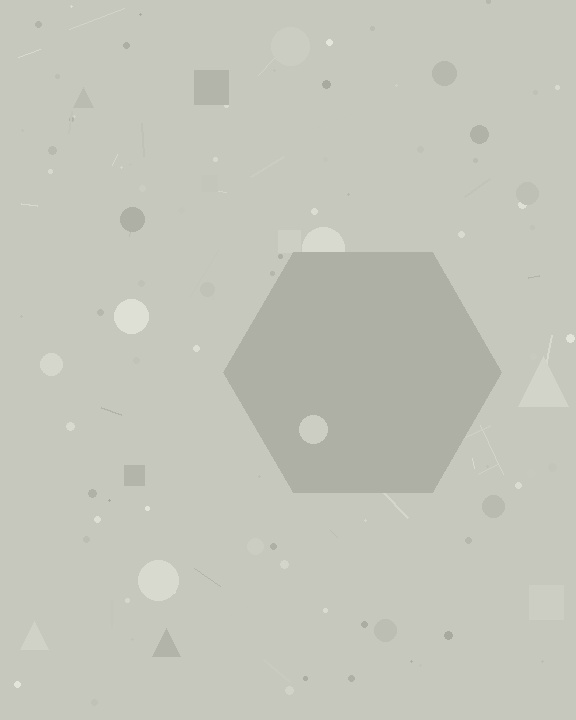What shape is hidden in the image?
A hexagon is hidden in the image.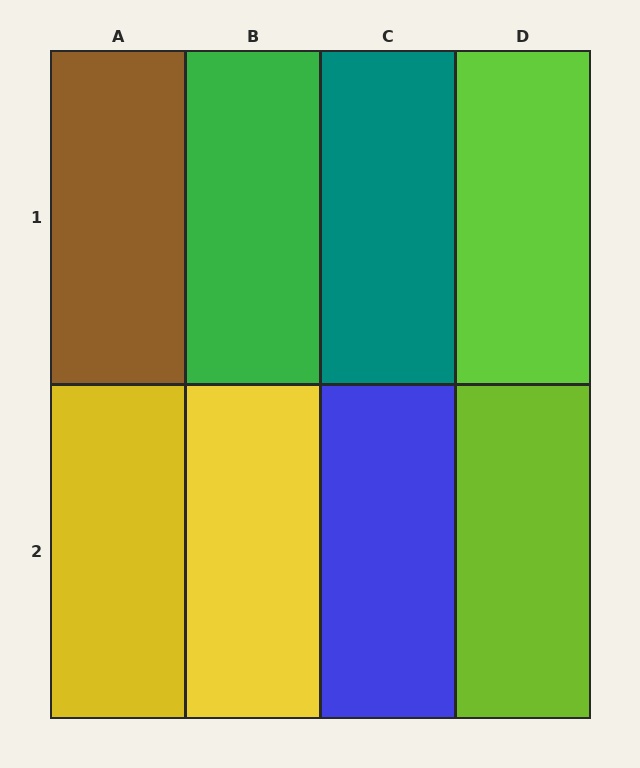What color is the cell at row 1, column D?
Lime.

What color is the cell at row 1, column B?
Green.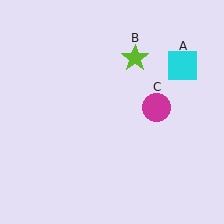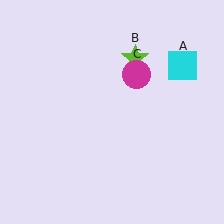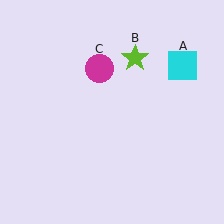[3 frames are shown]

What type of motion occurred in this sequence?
The magenta circle (object C) rotated counterclockwise around the center of the scene.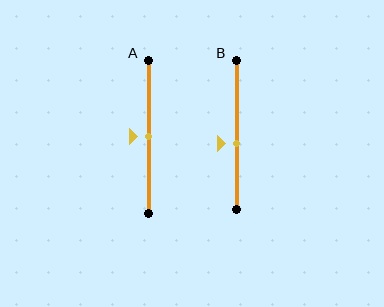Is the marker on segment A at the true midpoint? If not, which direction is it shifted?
Yes, the marker on segment A is at the true midpoint.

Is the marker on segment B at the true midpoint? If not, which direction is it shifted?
No, the marker on segment B is shifted downward by about 6% of the segment length.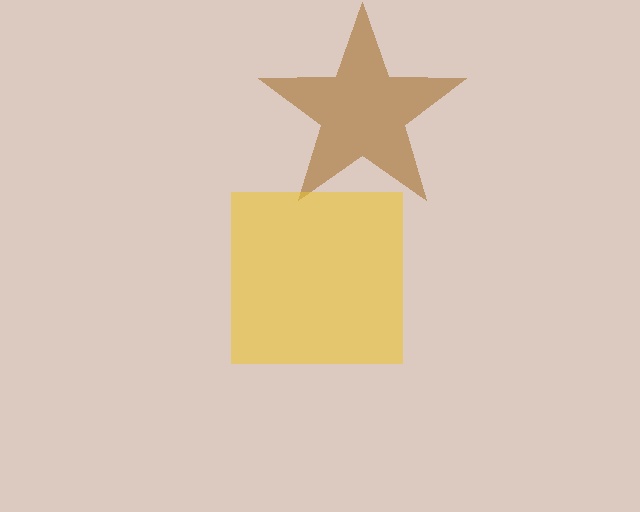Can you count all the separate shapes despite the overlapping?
Yes, there are 2 separate shapes.